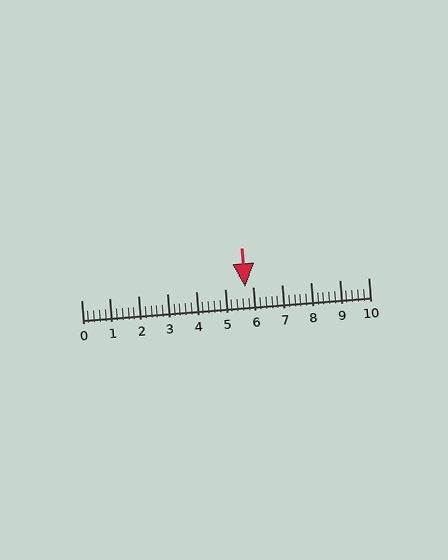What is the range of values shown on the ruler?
The ruler shows values from 0 to 10.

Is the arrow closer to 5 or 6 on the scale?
The arrow is closer to 6.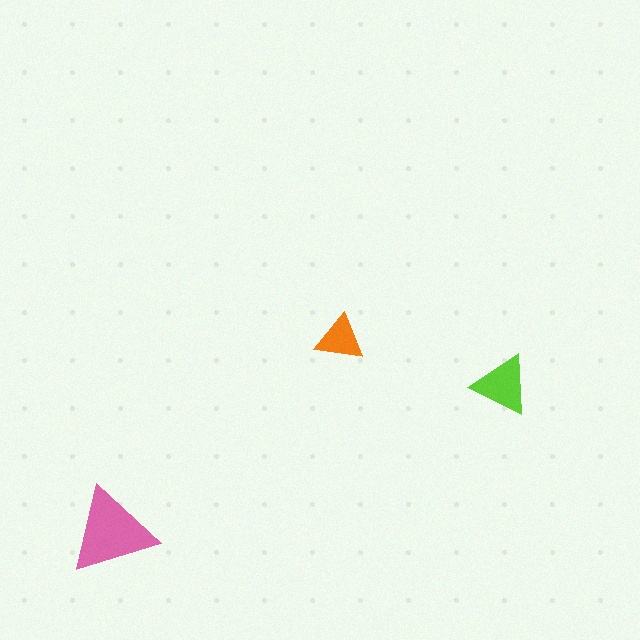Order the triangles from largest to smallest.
the pink one, the lime one, the orange one.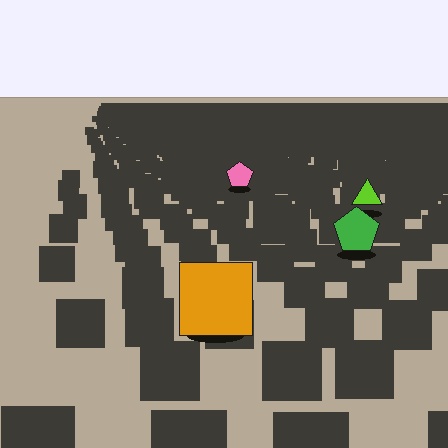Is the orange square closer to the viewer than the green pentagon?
Yes. The orange square is closer — you can tell from the texture gradient: the ground texture is coarser near it.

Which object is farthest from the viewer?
The pink pentagon is farthest from the viewer. It appears smaller and the ground texture around it is denser.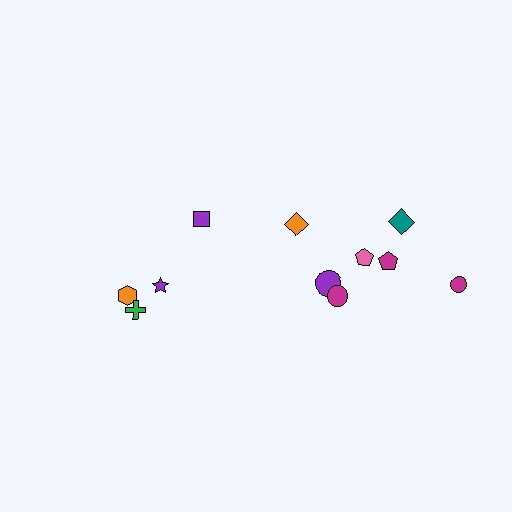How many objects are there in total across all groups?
There are 11 objects.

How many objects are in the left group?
There are 4 objects.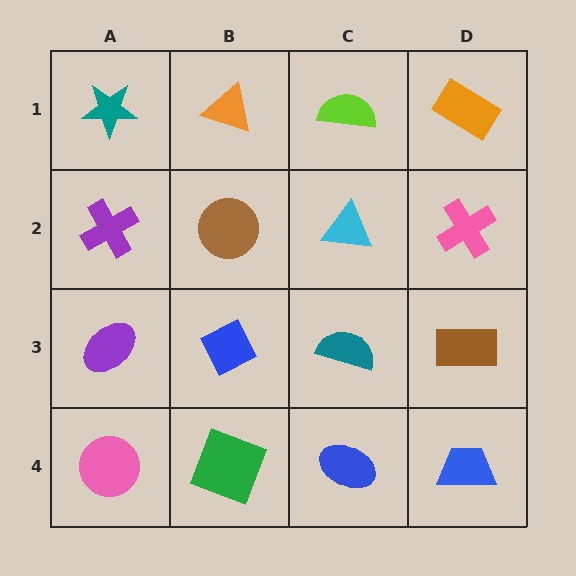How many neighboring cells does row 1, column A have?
2.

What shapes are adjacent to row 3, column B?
A brown circle (row 2, column B), a green square (row 4, column B), a purple ellipse (row 3, column A), a teal semicircle (row 3, column C).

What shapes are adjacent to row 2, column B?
An orange triangle (row 1, column B), a blue diamond (row 3, column B), a purple cross (row 2, column A), a cyan triangle (row 2, column C).